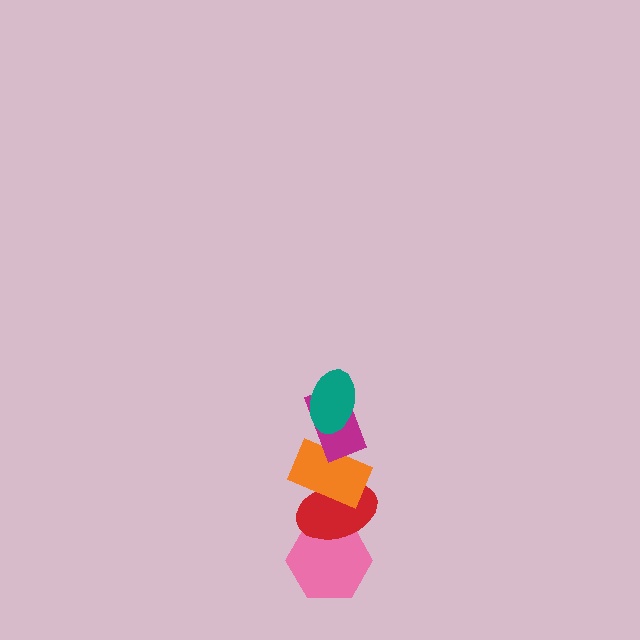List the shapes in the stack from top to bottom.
From top to bottom: the teal ellipse, the magenta rectangle, the orange rectangle, the red ellipse, the pink hexagon.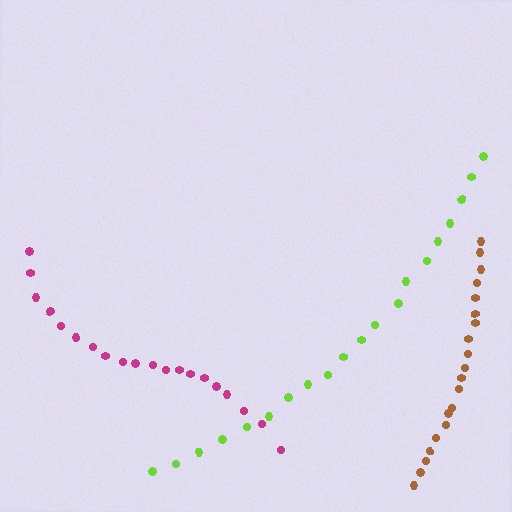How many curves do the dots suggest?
There are 3 distinct paths.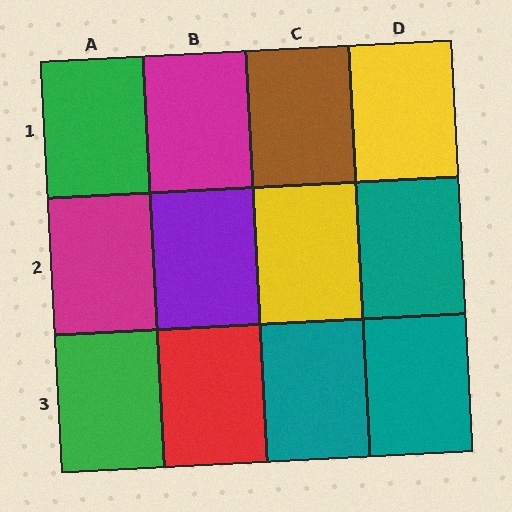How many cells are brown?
1 cell is brown.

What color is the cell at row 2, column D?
Teal.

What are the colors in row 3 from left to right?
Green, red, teal, teal.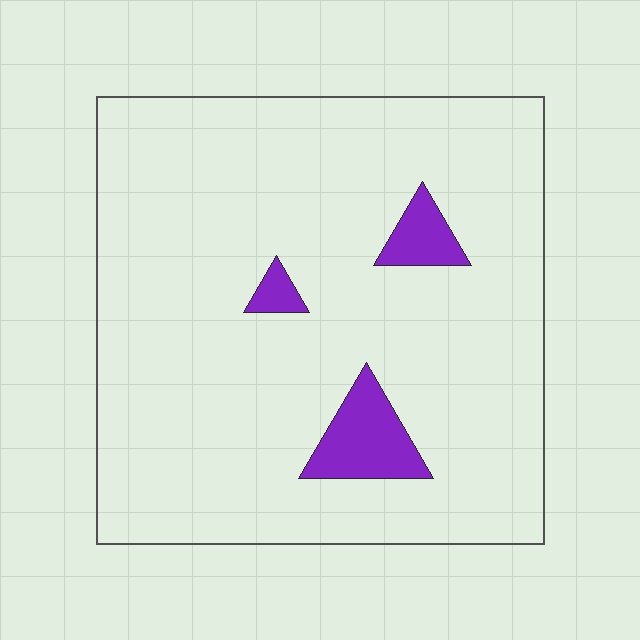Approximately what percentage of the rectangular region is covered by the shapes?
Approximately 5%.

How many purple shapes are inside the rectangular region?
3.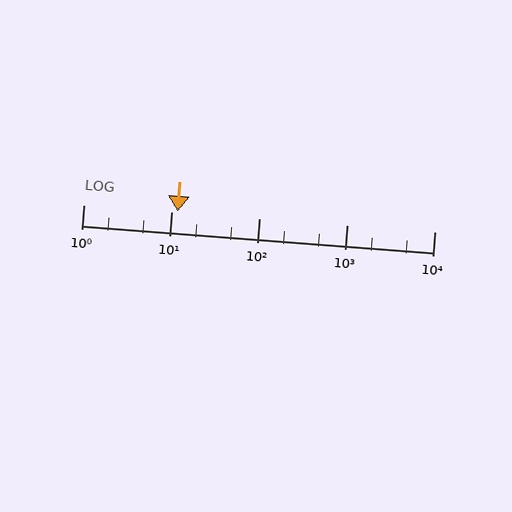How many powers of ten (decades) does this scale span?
The scale spans 4 decades, from 1 to 10000.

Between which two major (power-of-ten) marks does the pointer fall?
The pointer is between 10 and 100.